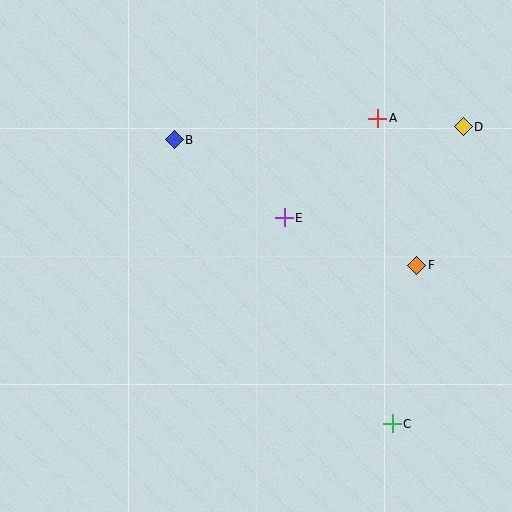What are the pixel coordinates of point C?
Point C is at (392, 424).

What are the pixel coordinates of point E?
Point E is at (284, 218).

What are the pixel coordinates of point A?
Point A is at (378, 118).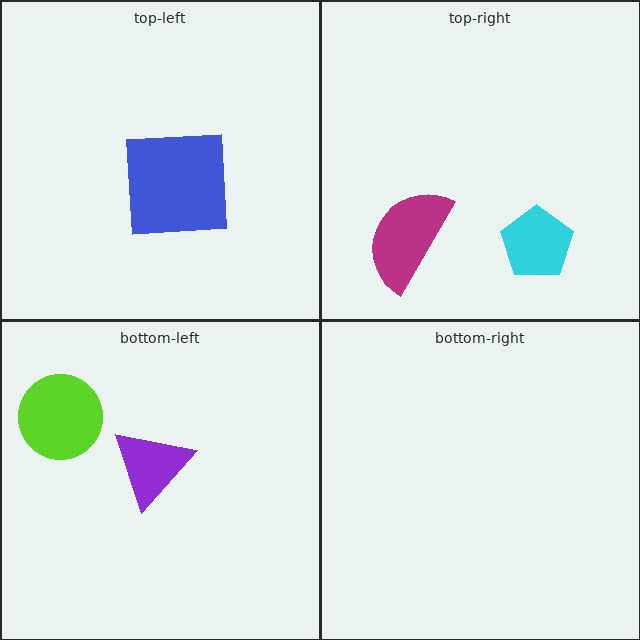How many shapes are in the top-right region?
2.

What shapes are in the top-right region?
The cyan pentagon, the magenta semicircle.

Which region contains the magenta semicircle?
The top-right region.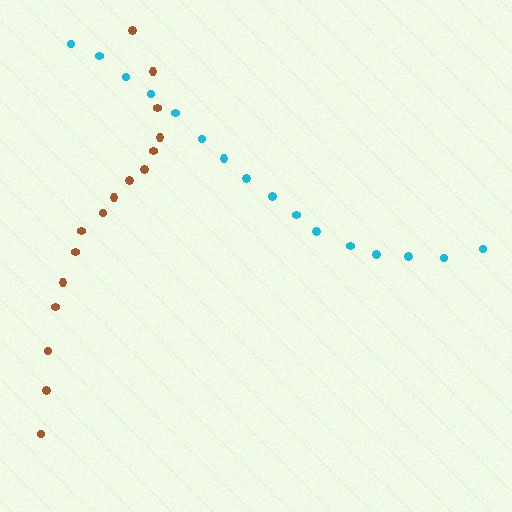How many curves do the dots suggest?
There are 2 distinct paths.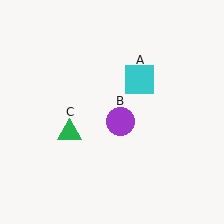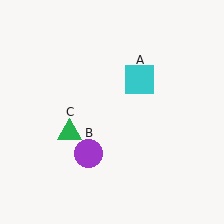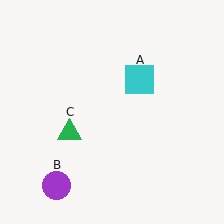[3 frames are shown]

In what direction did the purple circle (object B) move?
The purple circle (object B) moved down and to the left.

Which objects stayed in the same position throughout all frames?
Cyan square (object A) and green triangle (object C) remained stationary.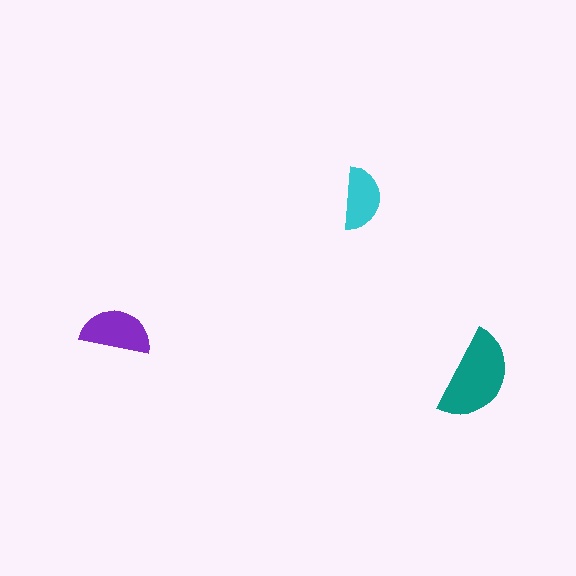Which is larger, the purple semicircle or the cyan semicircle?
The purple one.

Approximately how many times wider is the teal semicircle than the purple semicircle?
About 1.5 times wider.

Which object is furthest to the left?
The purple semicircle is leftmost.